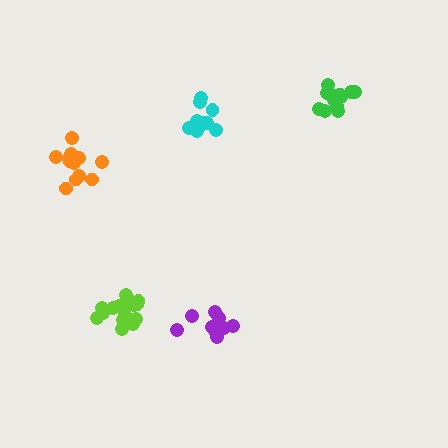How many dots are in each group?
Group 1: 11 dots, Group 2: 13 dots, Group 3: 12 dots, Group 4: 17 dots, Group 5: 12 dots (65 total).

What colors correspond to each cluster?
The clusters are colored: purple, cyan, orange, lime, green.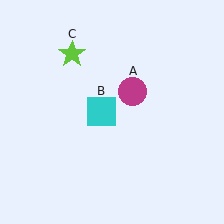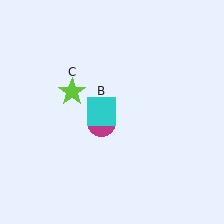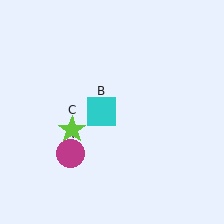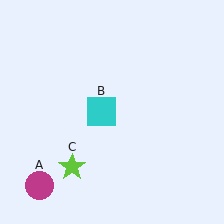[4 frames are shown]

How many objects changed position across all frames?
2 objects changed position: magenta circle (object A), lime star (object C).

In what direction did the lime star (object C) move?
The lime star (object C) moved down.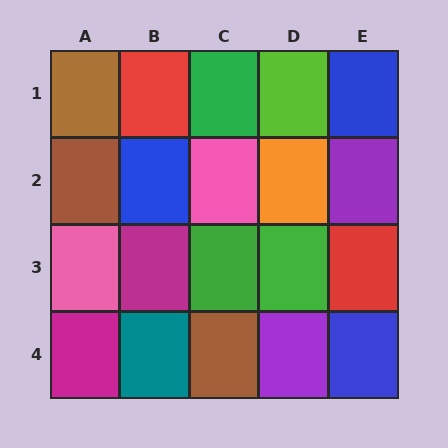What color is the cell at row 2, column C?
Pink.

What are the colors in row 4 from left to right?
Magenta, teal, brown, purple, blue.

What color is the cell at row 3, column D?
Green.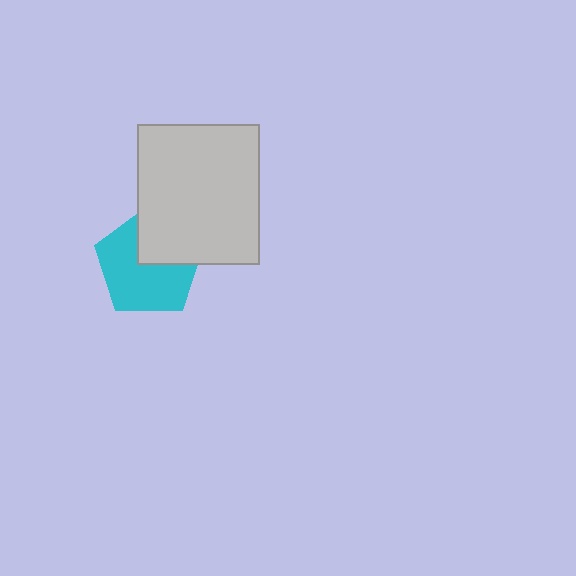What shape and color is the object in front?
The object in front is a light gray rectangle.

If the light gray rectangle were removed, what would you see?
You would see the complete cyan pentagon.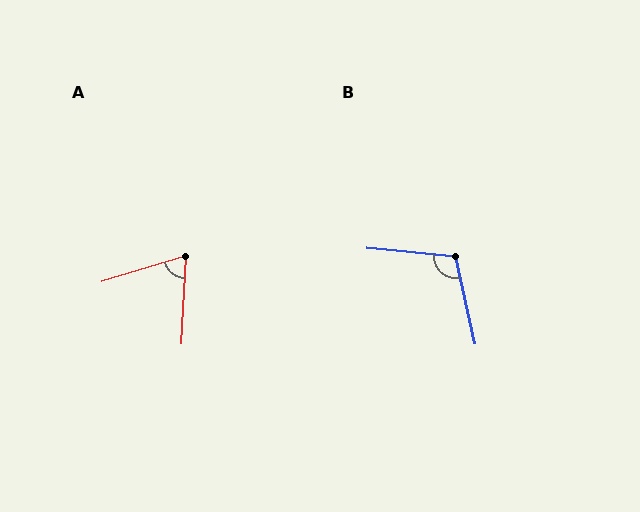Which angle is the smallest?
A, at approximately 70 degrees.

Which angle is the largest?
B, at approximately 108 degrees.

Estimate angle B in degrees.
Approximately 108 degrees.